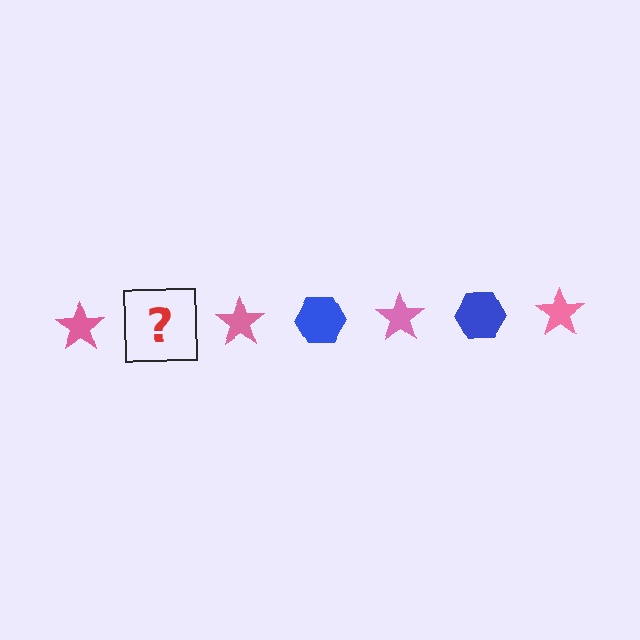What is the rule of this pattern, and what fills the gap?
The rule is that the pattern alternates between pink star and blue hexagon. The gap should be filled with a blue hexagon.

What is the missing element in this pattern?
The missing element is a blue hexagon.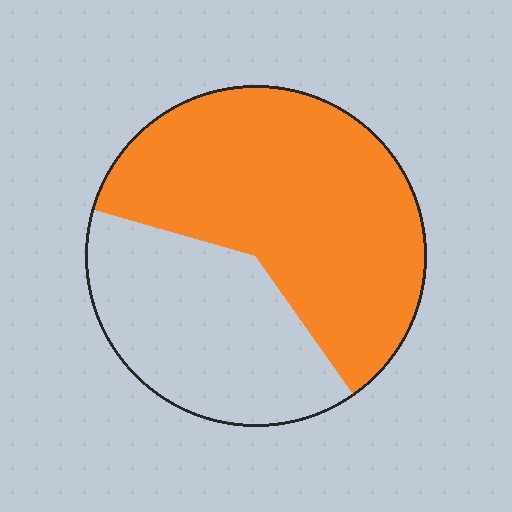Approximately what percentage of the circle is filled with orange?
Approximately 60%.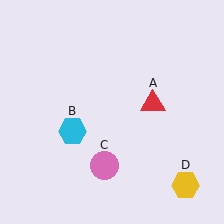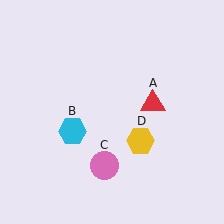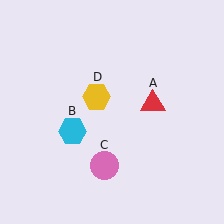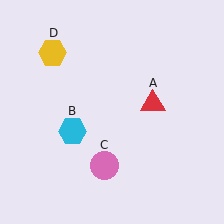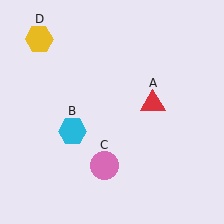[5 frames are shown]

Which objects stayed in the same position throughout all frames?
Red triangle (object A) and cyan hexagon (object B) and pink circle (object C) remained stationary.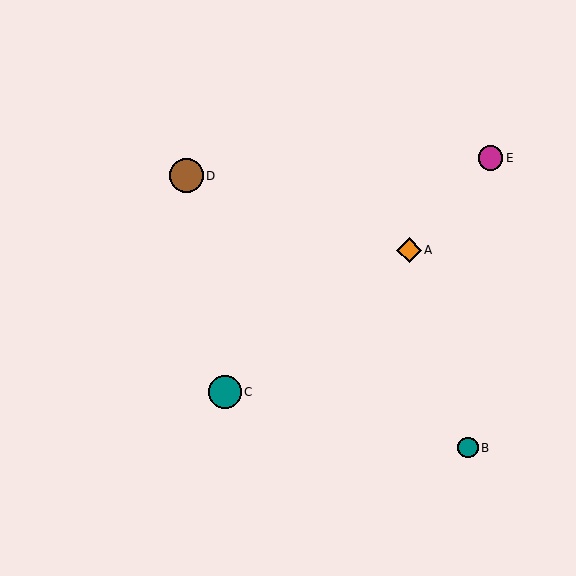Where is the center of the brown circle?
The center of the brown circle is at (186, 176).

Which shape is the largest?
The brown circle (labeled D) is the largest.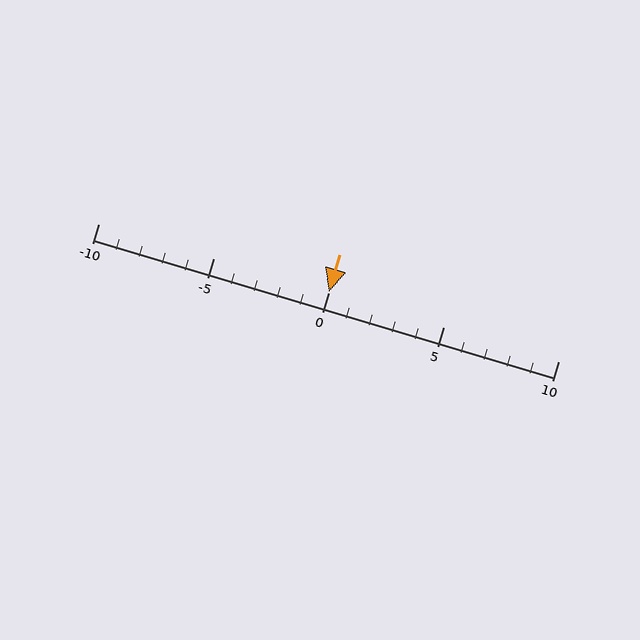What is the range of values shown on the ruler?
The ruler shows values from -10 to 10.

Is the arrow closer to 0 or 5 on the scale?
The arrow is closer to 0.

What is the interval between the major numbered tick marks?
The major tick marks are spaced 5 units apart.